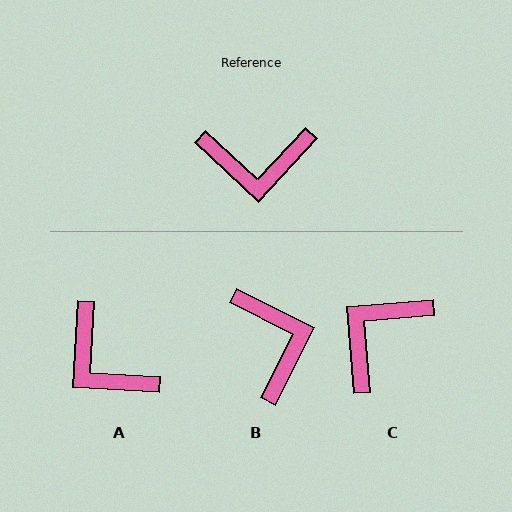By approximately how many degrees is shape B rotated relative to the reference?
Approximately 106 degrees counter-clockwise.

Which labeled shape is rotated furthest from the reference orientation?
C, about 132 degrees away.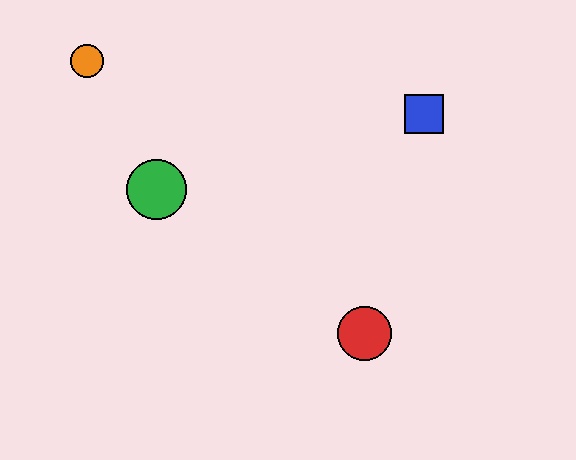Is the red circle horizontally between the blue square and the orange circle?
Yes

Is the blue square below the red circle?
No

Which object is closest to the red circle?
The blue square is closest to the red circle.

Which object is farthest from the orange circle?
The red circle is farthest from the orange circle.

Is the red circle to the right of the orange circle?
Yes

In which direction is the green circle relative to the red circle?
The green circle is to the left of the red circle.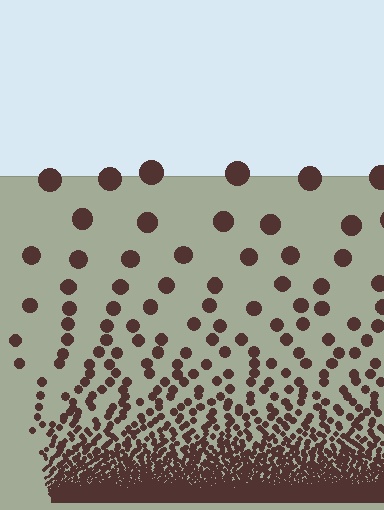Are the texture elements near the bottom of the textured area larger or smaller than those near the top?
Smaller. The gradient is inverted — elements near the bottom are smaller and denser.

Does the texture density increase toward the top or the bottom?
Density increases toward the bottom.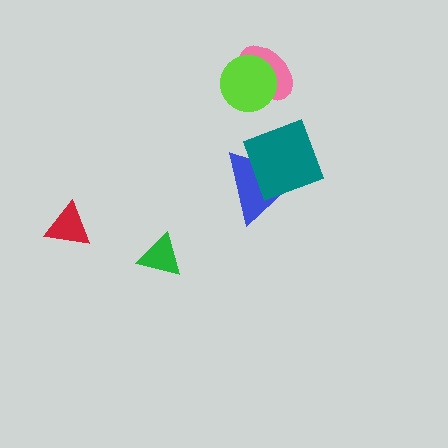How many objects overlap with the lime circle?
1 object overlaps with the lime circle.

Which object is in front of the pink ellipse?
The lime circle is in front of the pink ellipse.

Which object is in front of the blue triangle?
The teal diamond is in front of the blue triangle.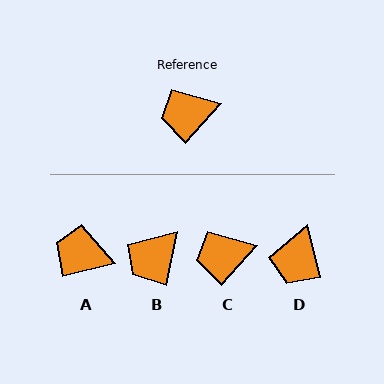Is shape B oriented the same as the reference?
No, it is off by about 29 degrees.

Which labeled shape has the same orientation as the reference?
C.